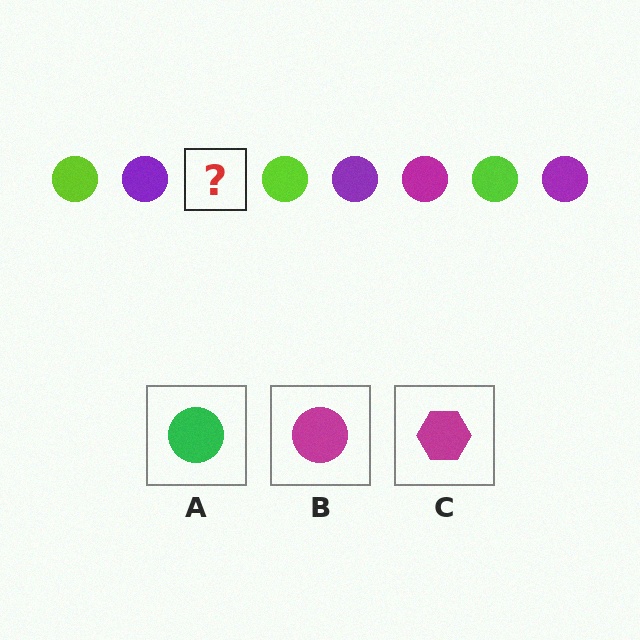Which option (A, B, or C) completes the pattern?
B.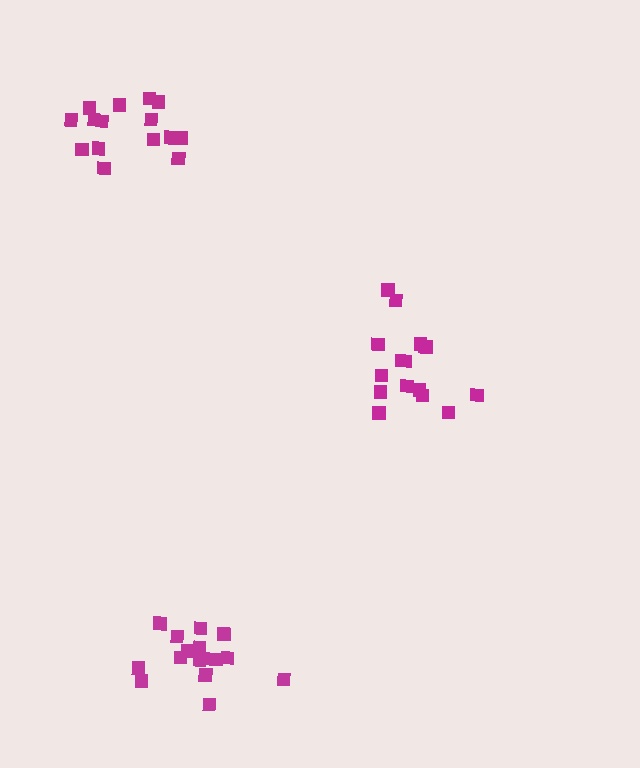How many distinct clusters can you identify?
There are 3 distinct clusters.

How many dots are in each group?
Group 1: 16 dots, Group 2: 16 dots, Group 3: 15 dots (47 total).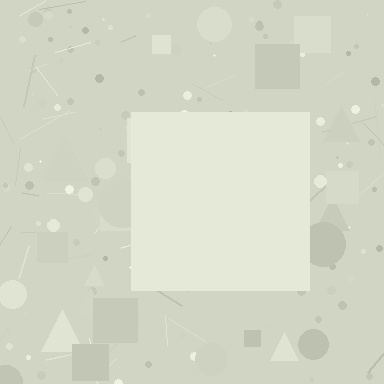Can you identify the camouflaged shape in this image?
The camouflaged shape is a square.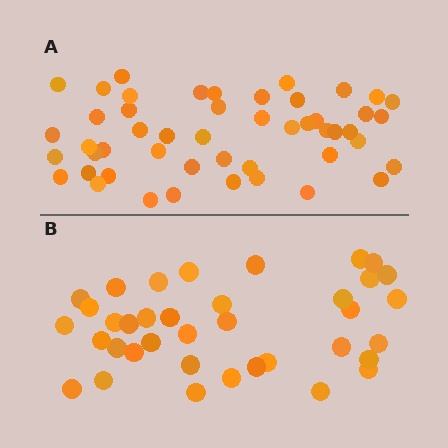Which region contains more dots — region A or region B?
Region A (the top region) has more dots.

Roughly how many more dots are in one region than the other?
Region A has roughly 12 or so more dots than region B.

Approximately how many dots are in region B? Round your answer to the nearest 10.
About 40 dots. (The exact count is 37, which rounds to 40.)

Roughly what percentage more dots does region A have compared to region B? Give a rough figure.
About 30% more.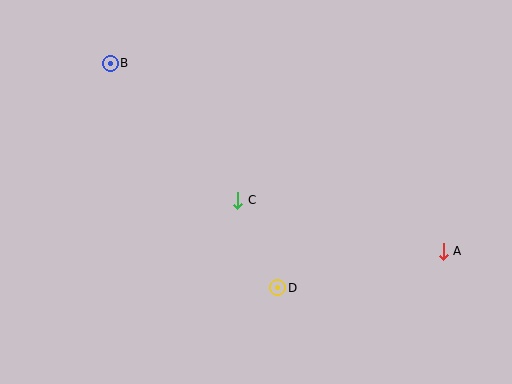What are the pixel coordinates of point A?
Point A is at (443, 251).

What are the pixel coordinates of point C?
Point C is at (238, 200).